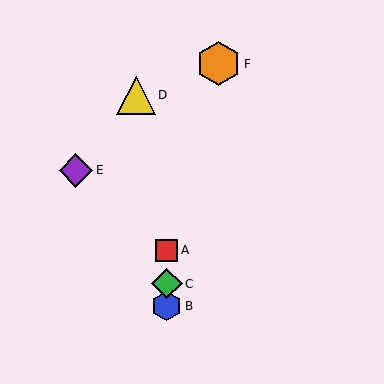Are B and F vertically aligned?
No, B is at x≈167 and F is at x≈219.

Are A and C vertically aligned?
Yes, both are at x≈167.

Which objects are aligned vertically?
Objects A, B, C are aligned vertically.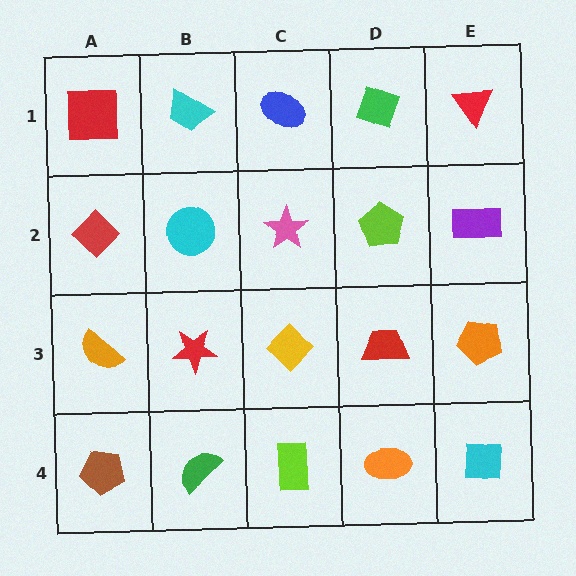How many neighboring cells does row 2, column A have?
3.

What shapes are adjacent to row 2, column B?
A cyan trapezoid (row 1, column B), a red star (row 3, column B), a red diamond (row 2, column A), a pink star (row 2, column C).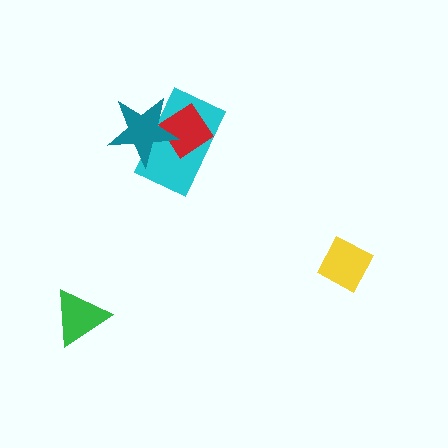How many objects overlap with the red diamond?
2 objects overlap with the red diamond.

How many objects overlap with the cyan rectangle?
2 objects overlap with the cyan rectangle.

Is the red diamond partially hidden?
Yes, it is partially covered by another shape.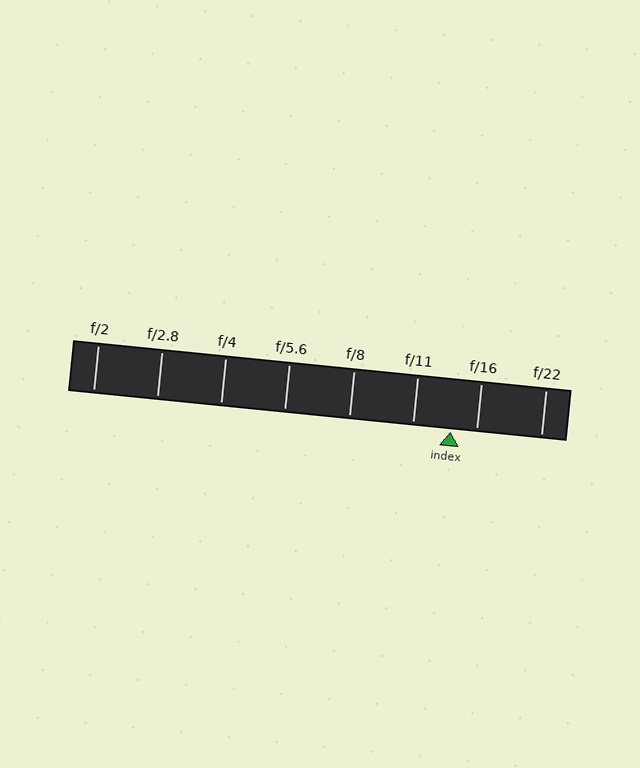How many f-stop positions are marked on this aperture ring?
There are 8 f-stop positions marked.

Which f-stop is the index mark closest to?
The index mark is closest to f/16.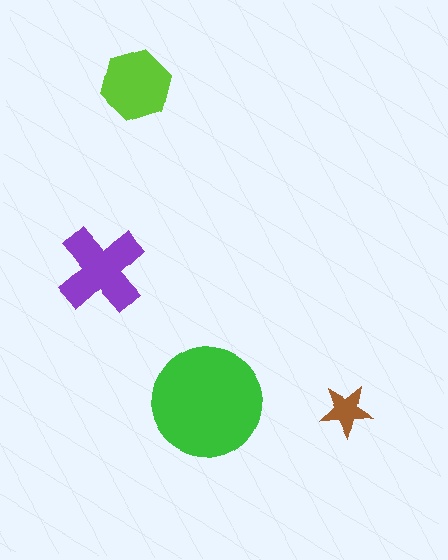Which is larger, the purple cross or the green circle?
The green circle.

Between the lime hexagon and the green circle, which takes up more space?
The green circle.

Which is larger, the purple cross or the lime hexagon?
The purple cross.